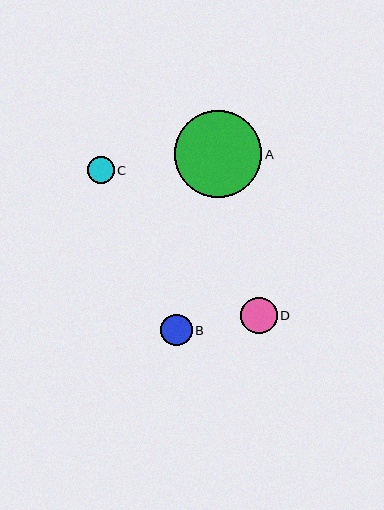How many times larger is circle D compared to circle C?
Circle D is approximately 1.3 times the size of circle C.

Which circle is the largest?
Circle A is the largest with a size of approximately 87 pixels.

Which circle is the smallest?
Circle C is the smallest with a size of approximately 27 pixels.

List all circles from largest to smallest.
From largest to smallest: A, D, B, C.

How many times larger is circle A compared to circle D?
Circle A is approximately 2.4 times the size of circle D.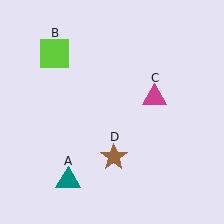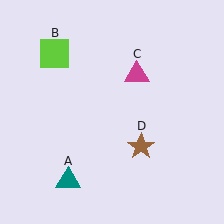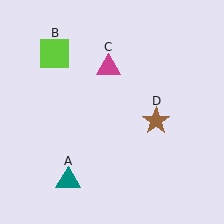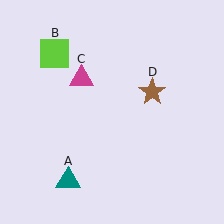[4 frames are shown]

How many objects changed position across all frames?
2 objects changed position: magenta triangle (object C), brown star (object D).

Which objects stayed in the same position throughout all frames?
Teal triangle (object A) and lime square (object B) remained stationary.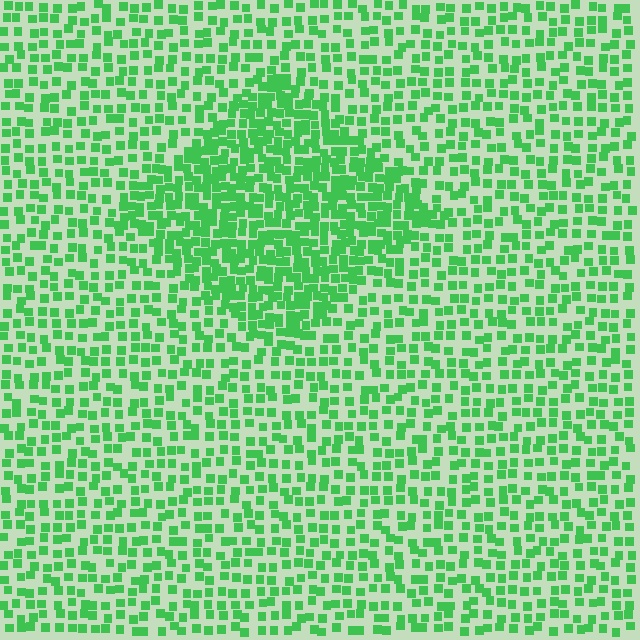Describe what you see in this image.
The image contains small green elements arranged at two different densities. A diamond-shaped region is visible where the elements are more densely packed than the surrounding area.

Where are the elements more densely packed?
The elements are more densely packed inside the diamond boundary.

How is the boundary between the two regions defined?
The boundary is defined by a change in element density (approximately 1.9x ratio). All elements are the same color, size, and shape.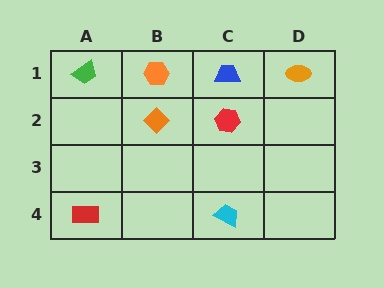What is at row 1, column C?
A blue trapezoid.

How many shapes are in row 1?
4 shapes.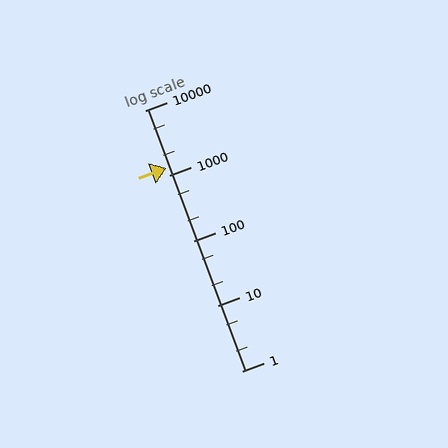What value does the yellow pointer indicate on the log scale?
The pointer indicates approximately 1300.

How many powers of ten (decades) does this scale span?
The scale spans 4 decades, from 1 to 10000.